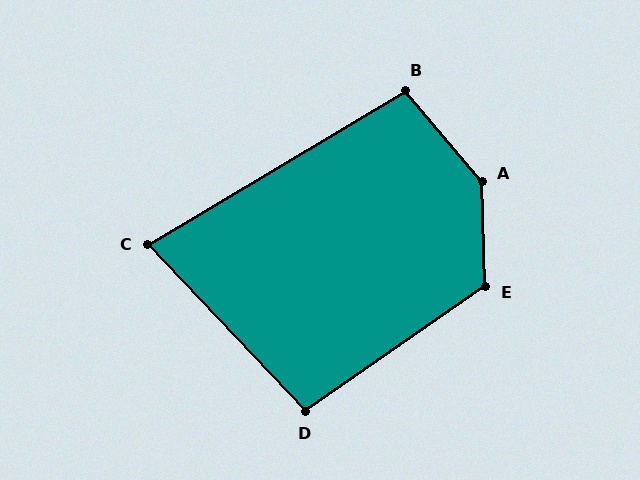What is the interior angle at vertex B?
Approximately 99 degrees (obtuse).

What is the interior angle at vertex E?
Approximately 123 degrees (obtuse).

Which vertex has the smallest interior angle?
C, at approximately 78 degrees.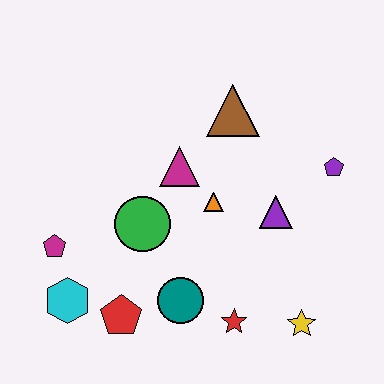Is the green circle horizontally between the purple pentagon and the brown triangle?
No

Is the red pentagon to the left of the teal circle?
Yes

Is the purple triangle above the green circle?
Yes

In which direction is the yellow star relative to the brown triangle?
The yellow star is below the brown triangle.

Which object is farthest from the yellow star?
The magenta pentagon is farthest from the yellow star.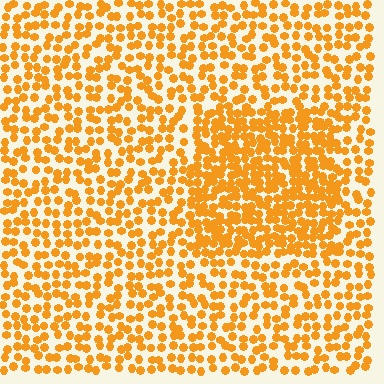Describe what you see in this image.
The image contains small orange elements arranged at two different densities. A rectangle-shaped region is visible where the elements are more densely packed than the surrounding area.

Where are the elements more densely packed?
The elements are more densely packed inside the rectangle boundary.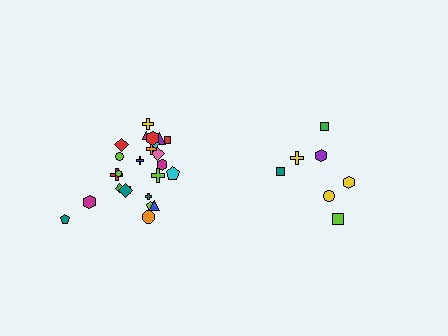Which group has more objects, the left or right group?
The left group.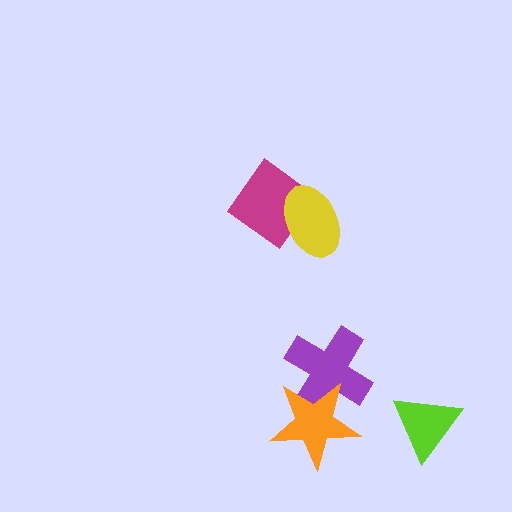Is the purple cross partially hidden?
Yes, it is partially covered by another shape.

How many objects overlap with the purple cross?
1 object overlaps with the purple cross.